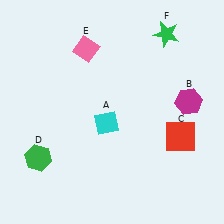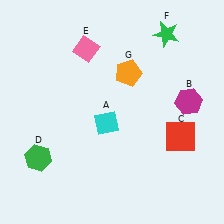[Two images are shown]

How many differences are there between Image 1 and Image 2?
There is 1 difference between the two images.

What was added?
An orange pentagon (G) was added in Image 2.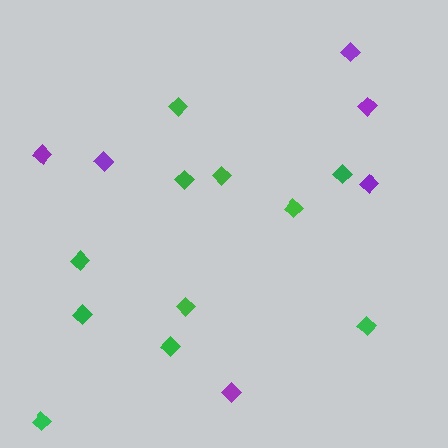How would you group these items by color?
There are 2 groups: one group of purple diamonds (6) and one group of green diamonds (11).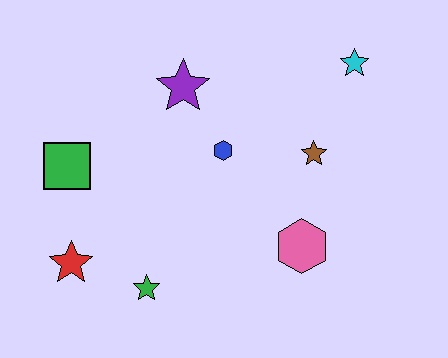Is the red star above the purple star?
No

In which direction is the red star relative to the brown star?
The red star is to the left of the brown star.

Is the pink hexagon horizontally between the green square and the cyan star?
Yes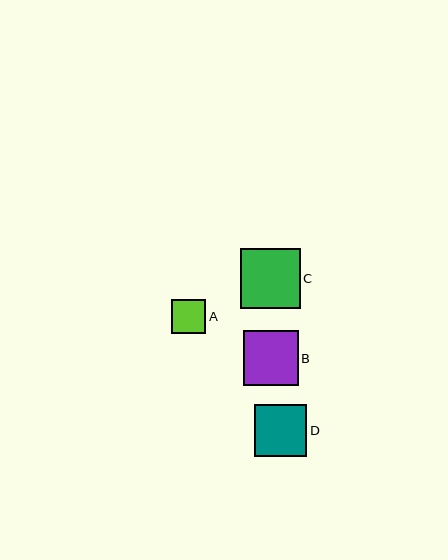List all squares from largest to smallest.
From largest to smallest: C, B, D, A.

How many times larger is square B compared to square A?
Square B is approximately 1.6 times the size of square A.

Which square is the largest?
Square C is the largest with a size of approximately 60 pixels.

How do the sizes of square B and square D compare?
Square B and square D are approximately the same size.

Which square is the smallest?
Square A is the smallest with a size of approximately 35 pixels.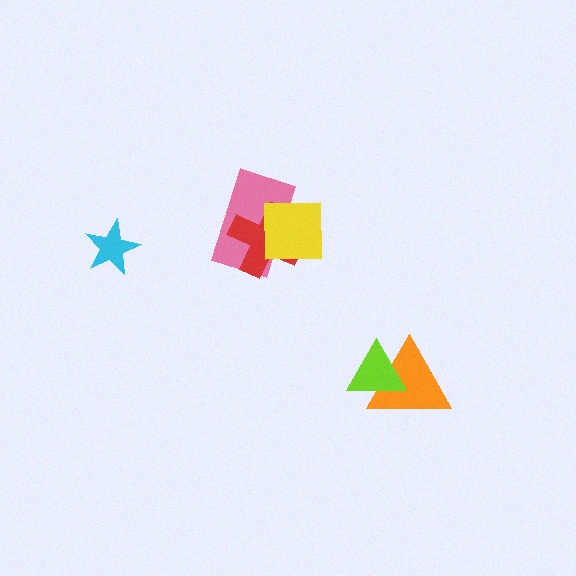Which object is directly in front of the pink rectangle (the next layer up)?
The red cross is directly in front of the pink rectangle.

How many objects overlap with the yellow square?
2 objects overlap with the yellow square.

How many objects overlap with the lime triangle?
1 object overlaps with the lime triangle.